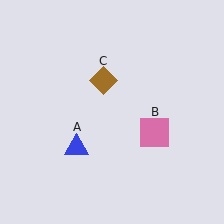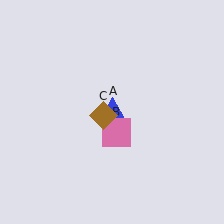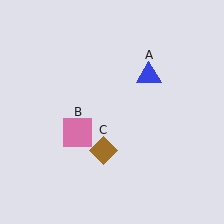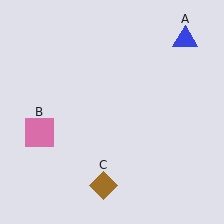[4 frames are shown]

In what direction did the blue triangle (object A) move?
The blue triangle (object A) moved up and to the right.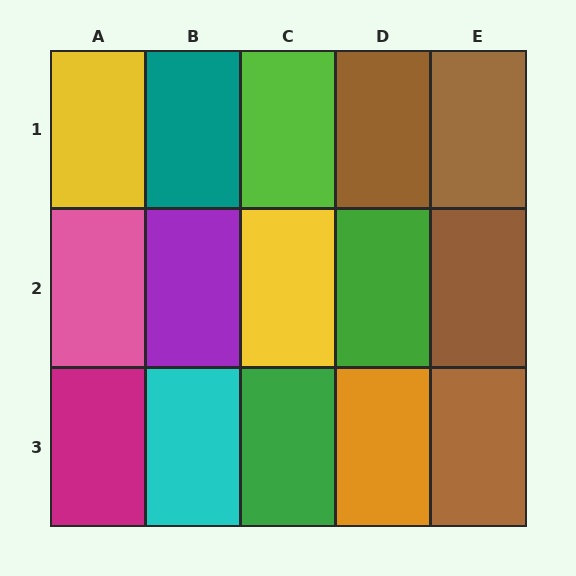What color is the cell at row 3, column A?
Magenta.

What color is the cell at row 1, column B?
Teal.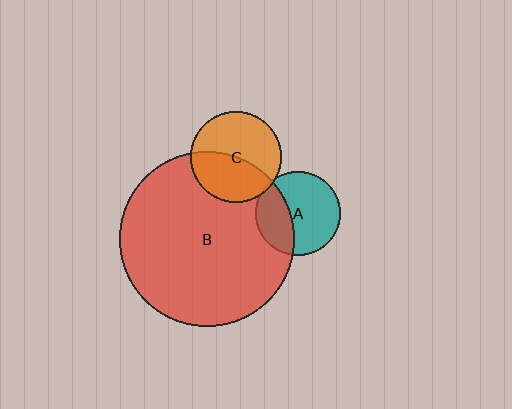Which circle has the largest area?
Circle B (red).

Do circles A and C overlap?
Yes.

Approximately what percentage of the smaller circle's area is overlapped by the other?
Approximately 5%.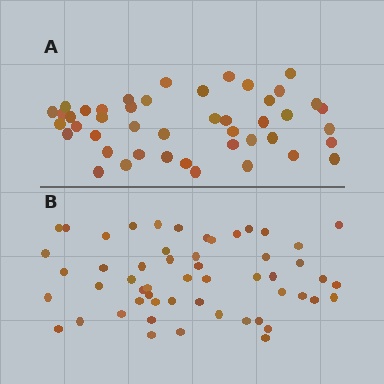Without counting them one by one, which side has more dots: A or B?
Region B (the bottom region) has more dots.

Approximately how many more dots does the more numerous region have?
Region B has roughly 8 or so more dots than region A.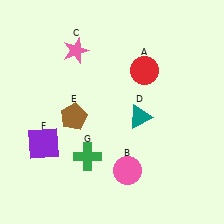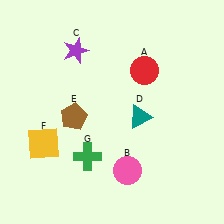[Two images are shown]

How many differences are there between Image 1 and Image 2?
There are 2 differences between the two images.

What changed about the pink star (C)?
In Image 1, C is pink. In Image 2, it changed to purple.